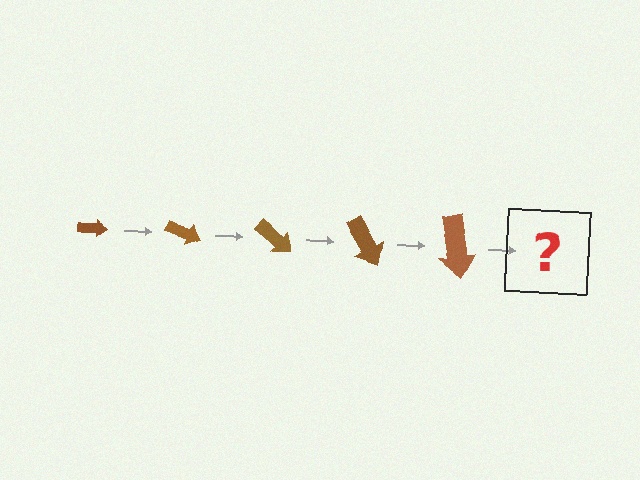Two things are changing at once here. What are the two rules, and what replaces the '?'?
The two rules are that the arrow grows larger each step and it rotates 20 degrees each step. The '?' should be an arrow, larger than the previous one and rotated 100 degrees from the start.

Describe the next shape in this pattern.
It should be an arrow, larger than the previous one and rotated 100 degrees from the start.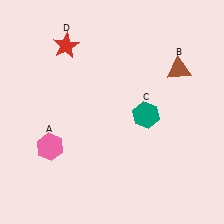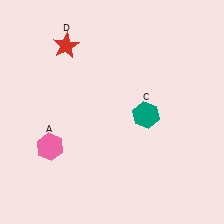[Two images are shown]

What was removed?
The brown triangle (B) was removed in Image 2.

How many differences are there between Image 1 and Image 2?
There is 1 difference between the two images.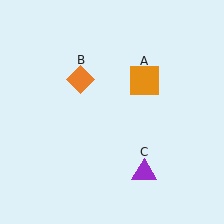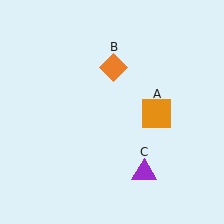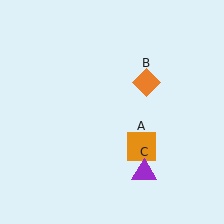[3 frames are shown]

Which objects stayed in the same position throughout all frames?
Purple triangle (object C) remained stationary.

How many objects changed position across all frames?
2 objects changed position: orange square (object A), orange diamond (object B).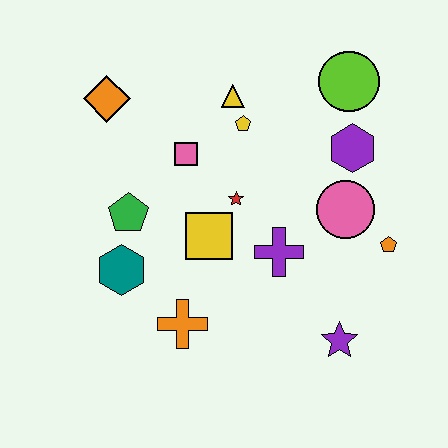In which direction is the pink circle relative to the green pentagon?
The pink circle is to the right of the green pentagon.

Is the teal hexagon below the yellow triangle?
Yes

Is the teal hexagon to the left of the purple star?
Yes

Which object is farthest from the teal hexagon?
The lime circle is farthest from the teal hexagon.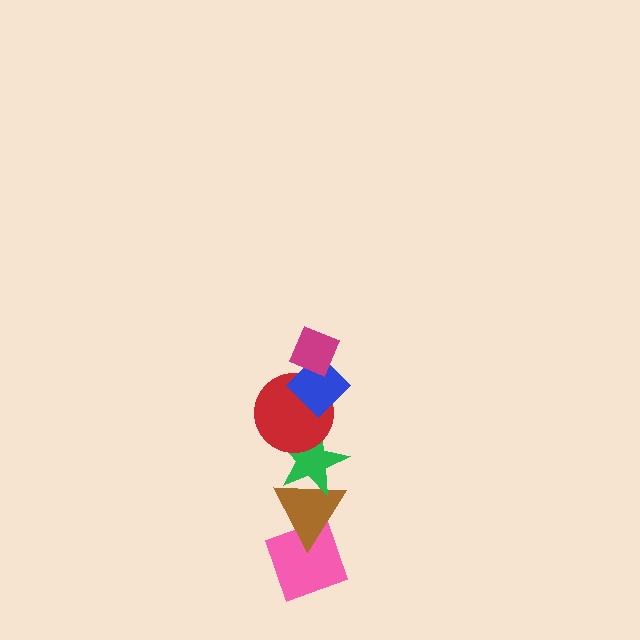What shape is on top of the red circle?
The blue diamond is on top of the red circle.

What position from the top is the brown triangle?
The brown triangle is 5th from the top.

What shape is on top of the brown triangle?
The green star is on top of the brown triangle.